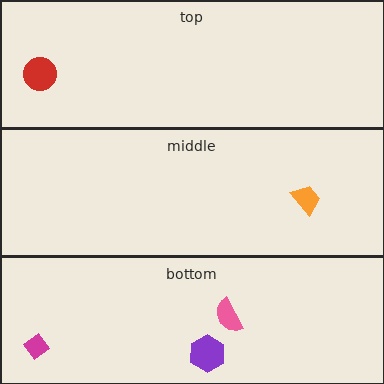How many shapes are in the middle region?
1.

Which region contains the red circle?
The top region.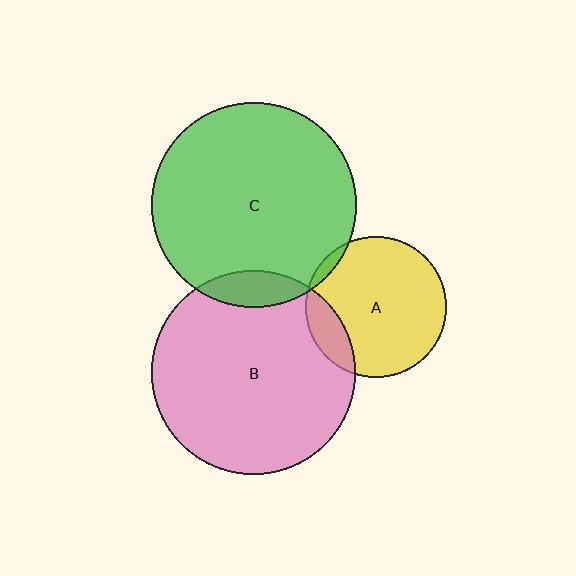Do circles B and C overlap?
Yes.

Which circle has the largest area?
Circle C (green).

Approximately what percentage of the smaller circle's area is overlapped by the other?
Approximately 10%.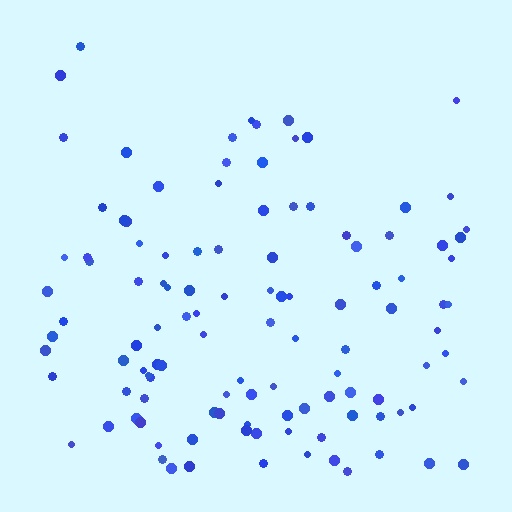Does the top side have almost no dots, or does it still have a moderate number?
Still a moderate number, just noticeably fewer than the bottom.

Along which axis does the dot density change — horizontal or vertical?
Vertical.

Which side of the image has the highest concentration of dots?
The bottom.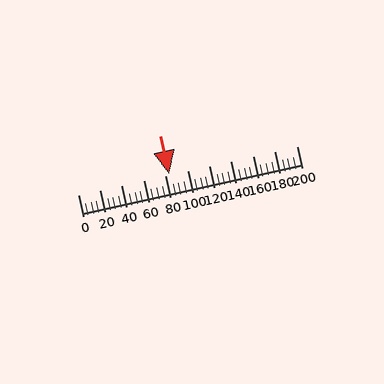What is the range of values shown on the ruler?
The ruler shows values from 0 to 200.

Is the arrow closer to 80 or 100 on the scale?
The arrow is closer to 80.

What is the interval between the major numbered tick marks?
The major tick marks are spaced 20 units apart.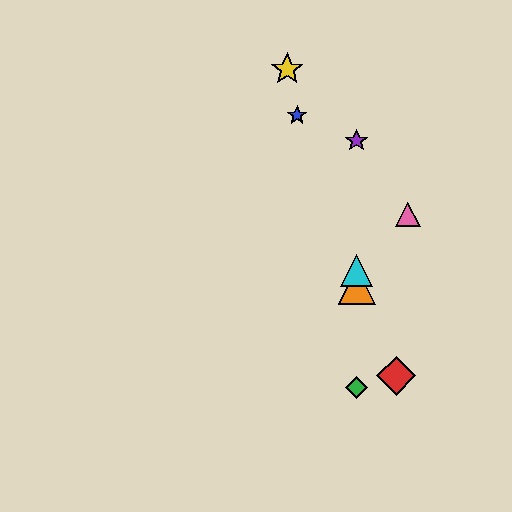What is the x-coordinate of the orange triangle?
The orange triangle is at x≈357.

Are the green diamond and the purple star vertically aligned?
Yes, both are at x≈357.